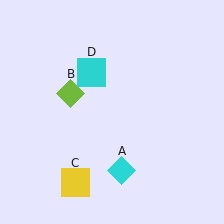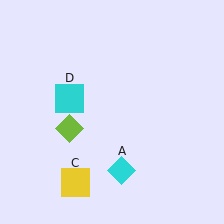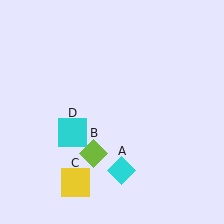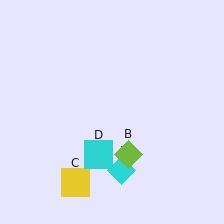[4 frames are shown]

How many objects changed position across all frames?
2 objects changed position: lime diamond (object B), cyan square (object D).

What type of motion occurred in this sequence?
The lime diamond (object B), cyan square (object D) rotated counterclockwise around the center of the scene.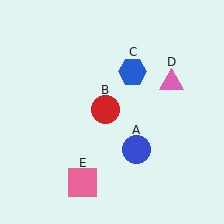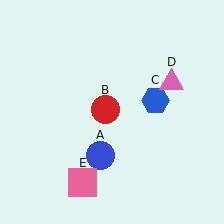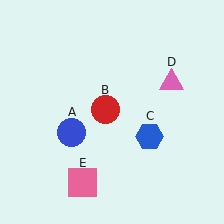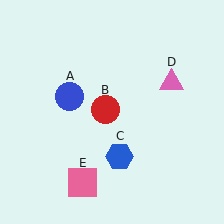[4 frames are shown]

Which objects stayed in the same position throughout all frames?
Red circle (object B) and pink triangle (object D) and pink square (object E) remained stationary.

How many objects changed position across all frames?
2 objects changed position: blue circle (object A), blue hexagon (object C).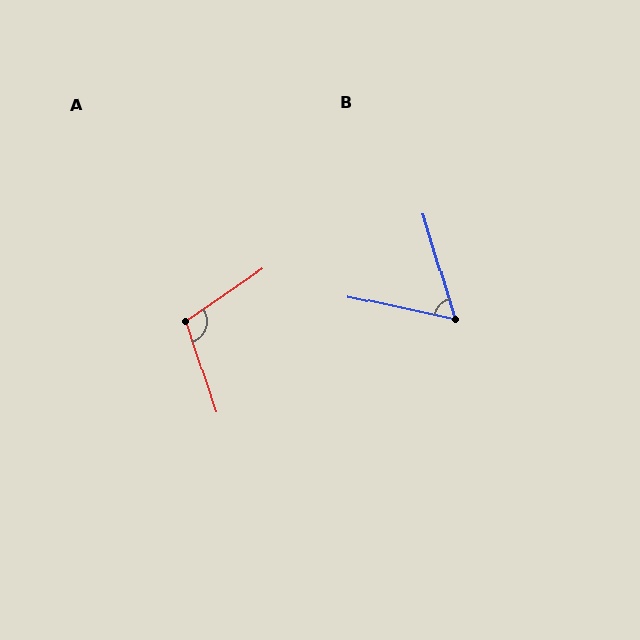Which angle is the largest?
A, at approximately 106 degrees.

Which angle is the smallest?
B, at approximately 61 degrees.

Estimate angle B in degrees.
Approximately 61 degrees.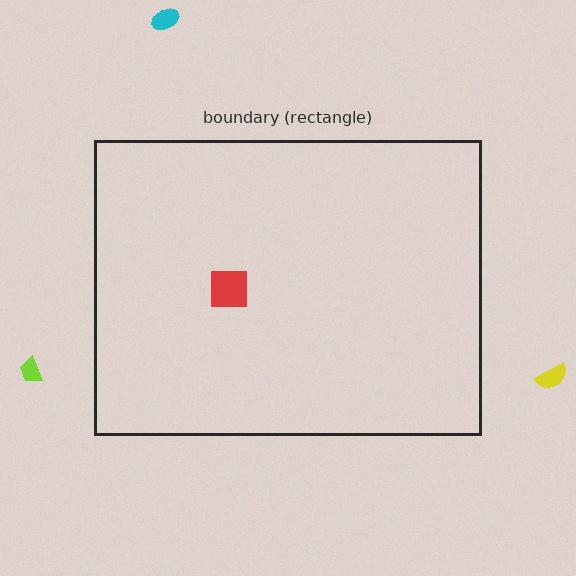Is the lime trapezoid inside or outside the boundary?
Outside.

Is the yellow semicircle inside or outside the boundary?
Outside.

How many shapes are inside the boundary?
1 inside, 3 outside.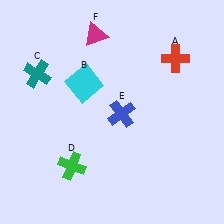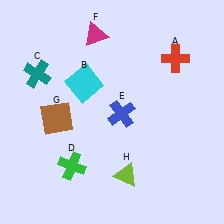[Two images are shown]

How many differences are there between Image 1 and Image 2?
There are 2 differences between the two images.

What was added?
A brown square (G), a lime triangle (H) were added in Image 2.